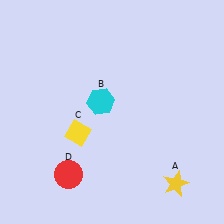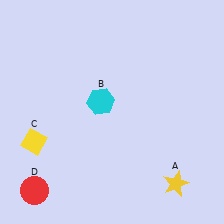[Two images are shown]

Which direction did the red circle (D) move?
The red circle (D) moved left.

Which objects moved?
The objects that moved are: the yellow diamond (C), the red circle (D).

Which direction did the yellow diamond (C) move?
The yellow diamond (C) moved left.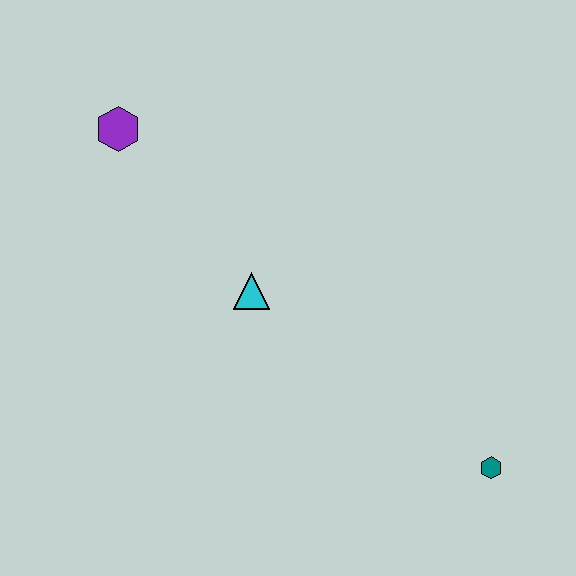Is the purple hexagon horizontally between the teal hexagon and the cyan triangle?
No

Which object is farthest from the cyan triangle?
The teal hexagon is farthest from the cyan triangle.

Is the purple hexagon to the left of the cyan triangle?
Yes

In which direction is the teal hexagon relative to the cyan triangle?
The teal hexagon is to the right of the cyan triangle.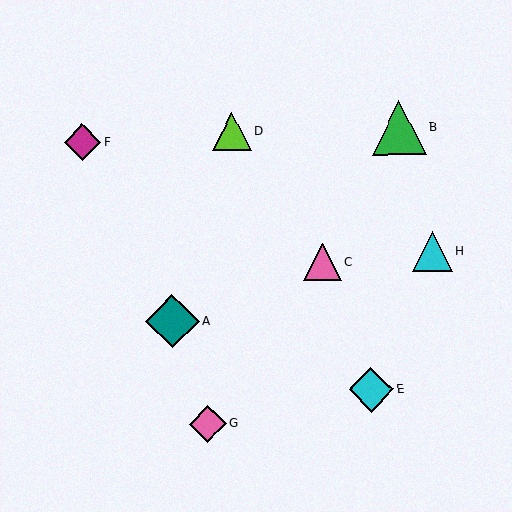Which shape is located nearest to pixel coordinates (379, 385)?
The cyan diamond (labeled E) at (371, 390) is nearest to that location.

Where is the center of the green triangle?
The center of the green triangle is at (399, 128).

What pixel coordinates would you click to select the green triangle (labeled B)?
Click at (399, 128) to select the green triangle B.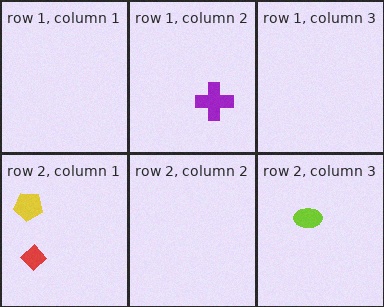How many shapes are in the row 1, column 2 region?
1.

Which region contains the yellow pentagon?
The row 2, column 1 region.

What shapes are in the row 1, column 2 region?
The purple cross.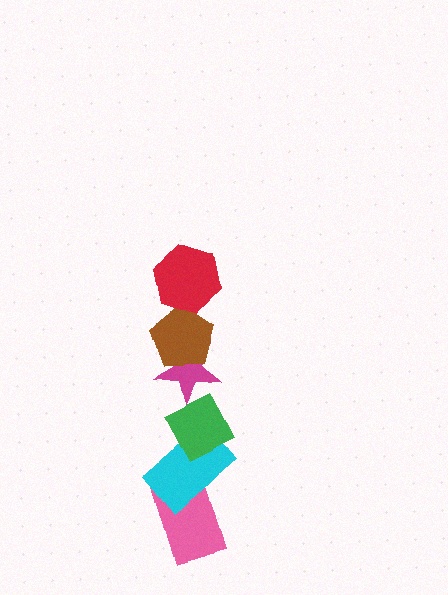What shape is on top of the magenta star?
The brown pentagon is on top of the magenta star.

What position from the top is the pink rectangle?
The pink rectangle is 6th from the top.